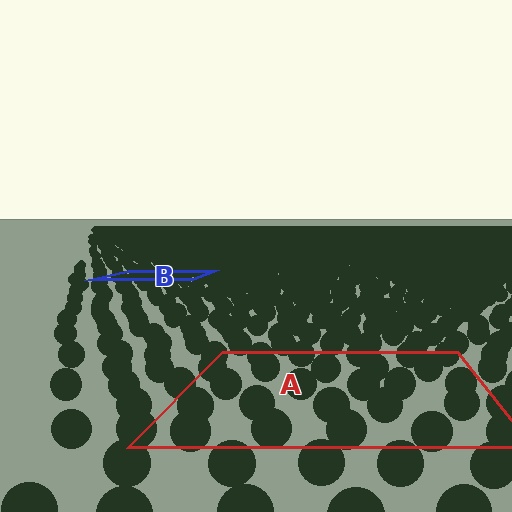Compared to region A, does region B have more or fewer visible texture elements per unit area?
Region B has more texture elements per unit area — they are packed more densely because it is farther away.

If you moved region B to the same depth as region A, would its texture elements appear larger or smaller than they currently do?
They would appear larger. At a closer depth, the same texture elements are projected at a bigger on-screen size.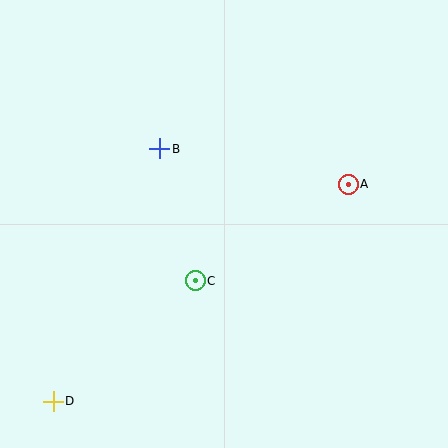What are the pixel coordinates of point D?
Point D is at (53, 401).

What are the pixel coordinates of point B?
Point B is at (160, 149).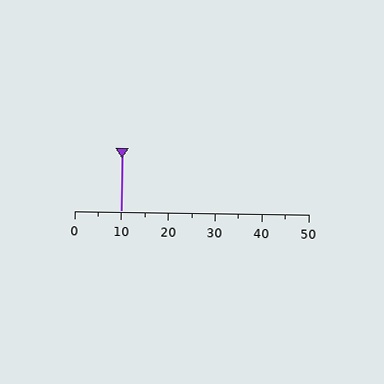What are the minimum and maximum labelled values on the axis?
The axis runs from 0 to 50.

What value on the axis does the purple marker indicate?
The marker indicates approximately 10.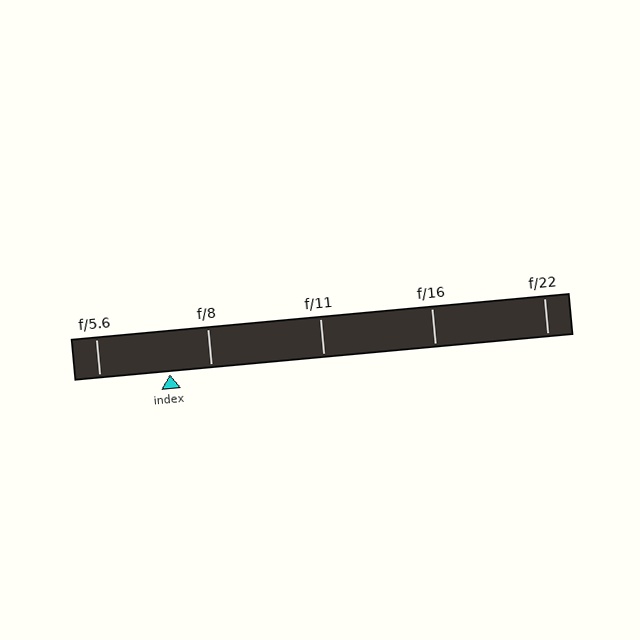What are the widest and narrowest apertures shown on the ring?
The widest aperture shown is f/5.6 and the narrowest is f/22.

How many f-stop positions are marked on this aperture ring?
There are 5 f-stop positions marked.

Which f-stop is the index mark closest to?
The index mark is closest to f/8.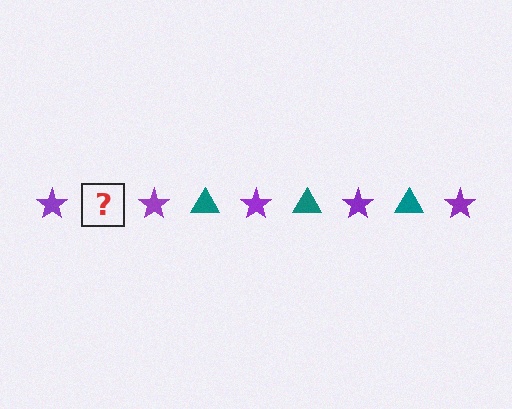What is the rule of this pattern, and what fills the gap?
The rule is that the pattern alternates between purple star and teal triangle. The gap should be filled with a teal triangle.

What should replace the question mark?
The question mark should be replaced with a teal triangle.